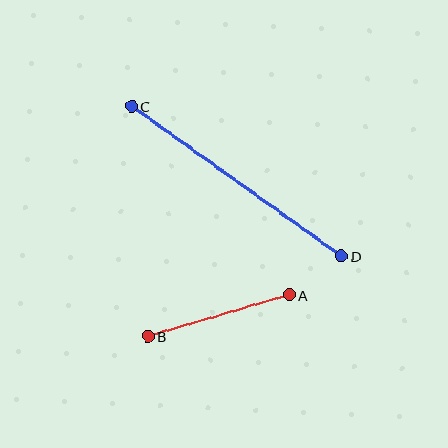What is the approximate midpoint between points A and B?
The midpoint is at approximately (218, 315) pixels.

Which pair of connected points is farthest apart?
Points C and D are farthest apart.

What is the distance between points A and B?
The distance is approximately 147 pixels.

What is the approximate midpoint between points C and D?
The midpoint is at approximately (236, 181) pixels.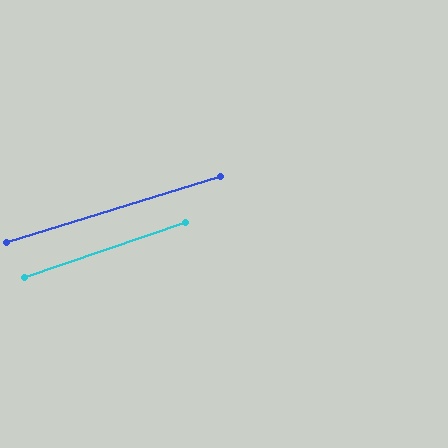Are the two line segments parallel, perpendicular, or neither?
Parallel — their directions differ by only 1.8°.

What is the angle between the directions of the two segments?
Approximately 2 degrees.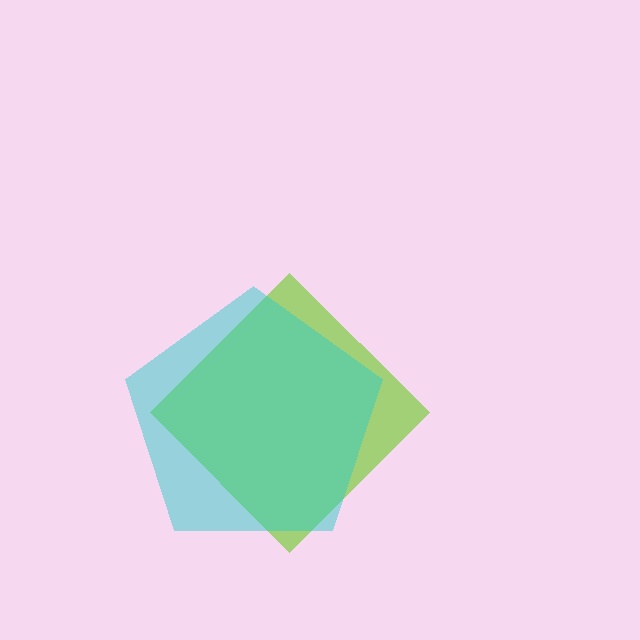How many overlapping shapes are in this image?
There are 2 overlapping shapes in the image.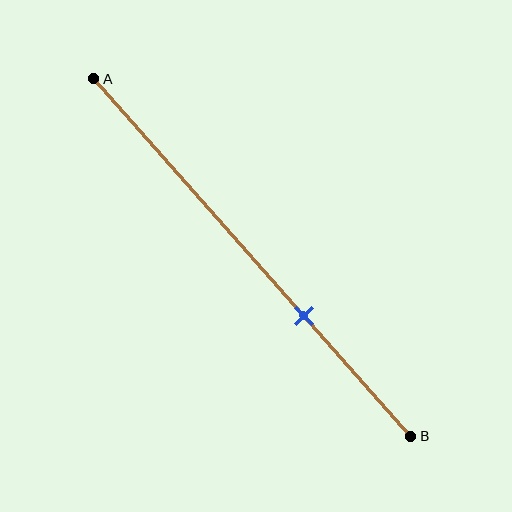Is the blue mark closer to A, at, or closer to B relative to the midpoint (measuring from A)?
The blue mark is closer to point B than the midpoint of segment AB.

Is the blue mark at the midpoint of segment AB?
No, the mark is at about 65% from A, not at the 50% midpoint.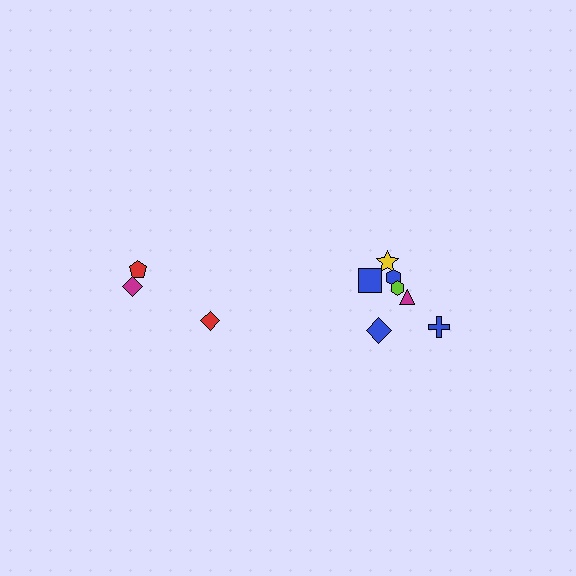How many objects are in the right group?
There are 7 objects.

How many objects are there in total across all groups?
There are 10 objects.